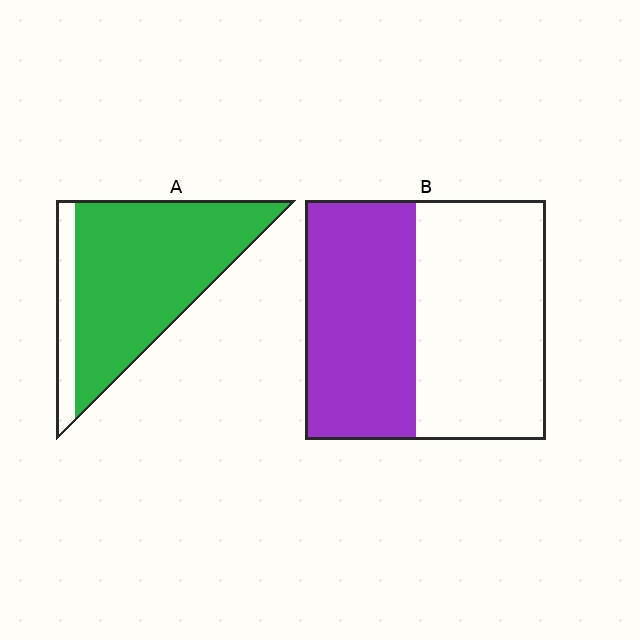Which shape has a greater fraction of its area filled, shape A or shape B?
Shape A.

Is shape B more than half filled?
Roughly half.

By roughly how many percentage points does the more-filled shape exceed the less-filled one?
By roughly 40 percentage points (A over B).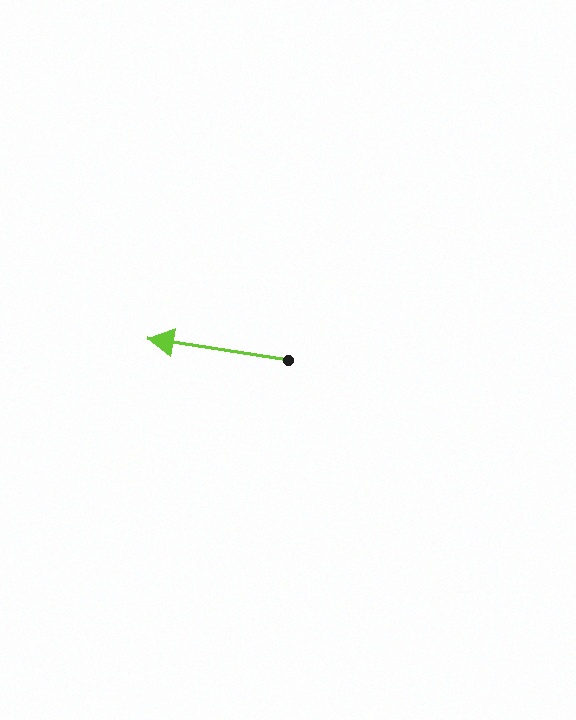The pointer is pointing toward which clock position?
Roughly 9 o'clock.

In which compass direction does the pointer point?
West.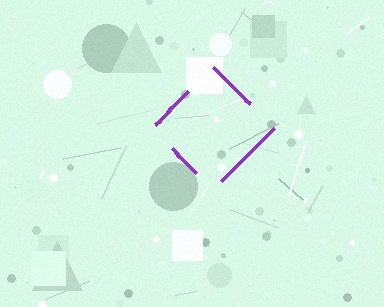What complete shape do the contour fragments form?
The contour fragments form a diamond.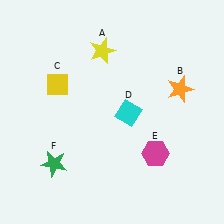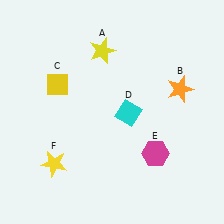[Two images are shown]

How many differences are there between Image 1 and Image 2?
There is 1 difference between the two images.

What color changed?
The star (F) changed from green in Image 1 to yellow in Image 2.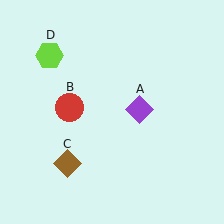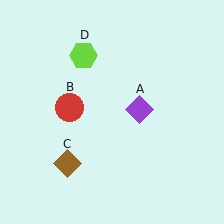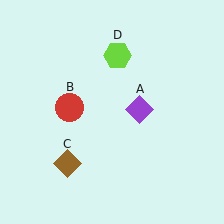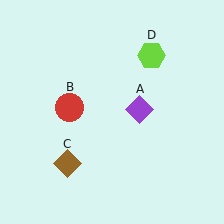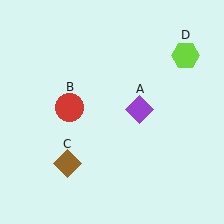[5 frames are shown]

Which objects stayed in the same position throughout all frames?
Purple diamond (object A) and red circle (object B) and brown diamond (object C) remained stationary.